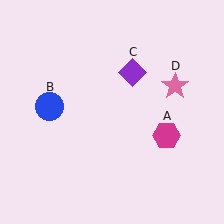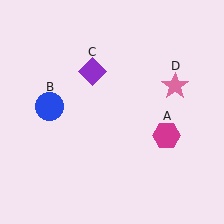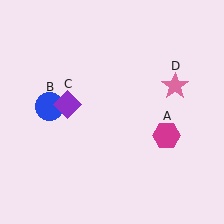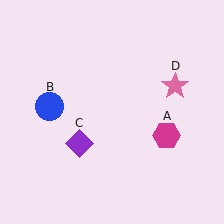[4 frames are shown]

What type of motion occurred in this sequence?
The purple diamond (object C) rotated counterclockwise around the center of the scene.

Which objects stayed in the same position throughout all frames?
Magenta hexagon (object A) and blue circle (object B) and pink star (object D) remained stationary.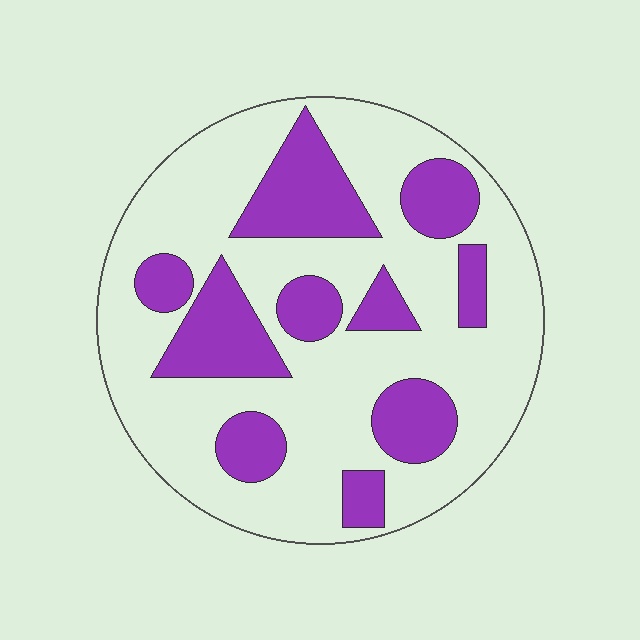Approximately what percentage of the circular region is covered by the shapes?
Approximately 30%.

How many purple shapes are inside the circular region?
10.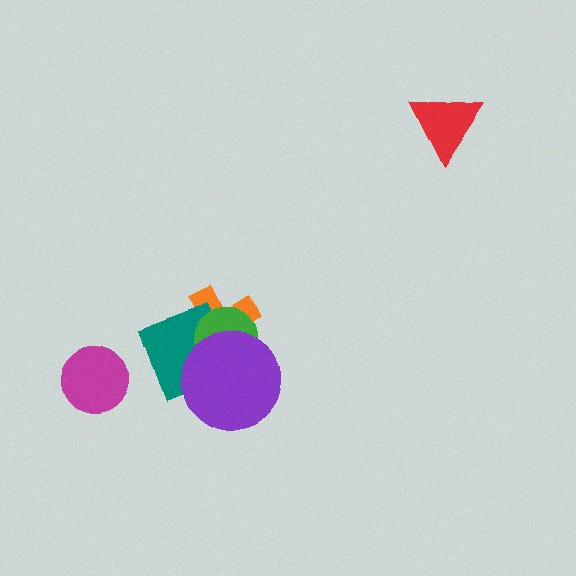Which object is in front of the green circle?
The purple circle is in front of the green circle.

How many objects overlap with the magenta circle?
0 objects overlap with the magenta circle.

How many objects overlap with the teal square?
3 objects overlap with the teal square.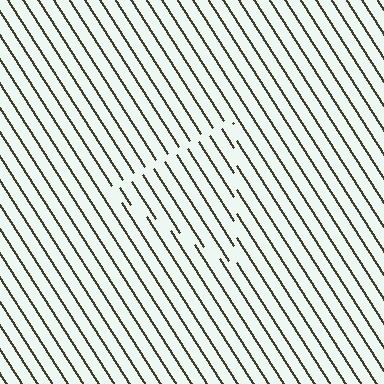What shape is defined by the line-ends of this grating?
An illusory triangle. The interior of the shape contains the same grating, shifted by half a period — the contour is defined by the phase discontinuity where line-ends from the inner and outer gratings abut.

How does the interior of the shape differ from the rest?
The interior of the shape contains the same grating, shifted by half a period — the contour is defined by the phase discontinuity where line-ends from the inner and outer gratings abut.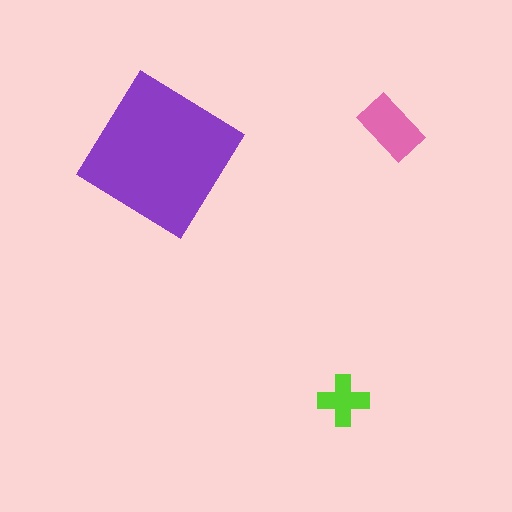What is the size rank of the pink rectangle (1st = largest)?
2nd.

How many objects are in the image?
There are 3 objects in the image.